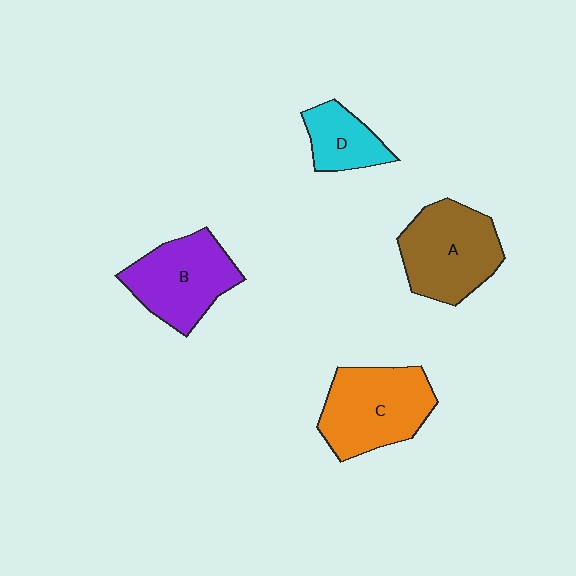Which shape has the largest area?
Shape C (orange).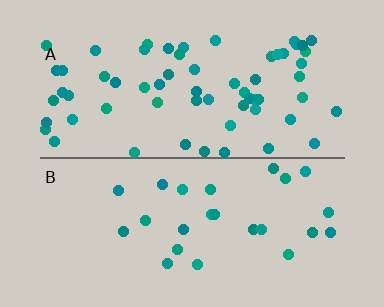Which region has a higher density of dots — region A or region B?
A (the top).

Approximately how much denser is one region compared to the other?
Approximately 2.5× — region A over region B.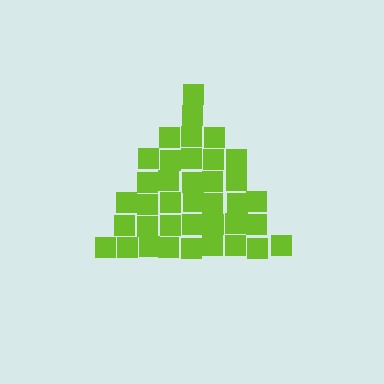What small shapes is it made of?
It is made of small squares.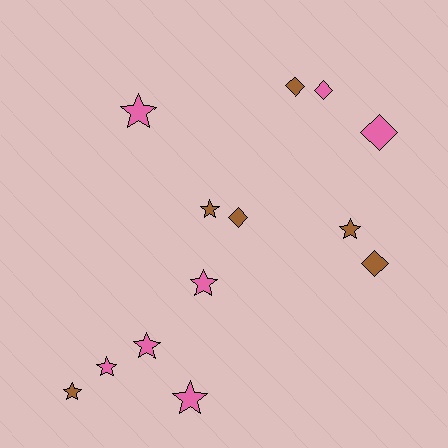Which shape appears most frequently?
Star, with 8 objects.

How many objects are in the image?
There are 13 objects.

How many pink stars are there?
There are 5 pink stars.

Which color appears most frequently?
Pink, with 7 objects.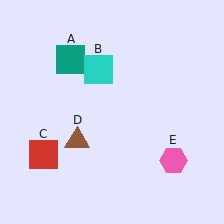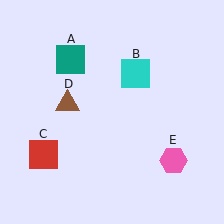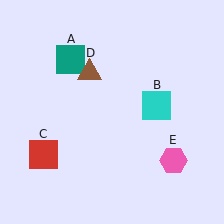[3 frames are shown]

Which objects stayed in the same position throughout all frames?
Teal square (object A) and red square (object C) and pink hexagon (object E) remained stationary.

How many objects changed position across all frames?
2 objects changed position: cyan square (object B), brown triangle (object D).